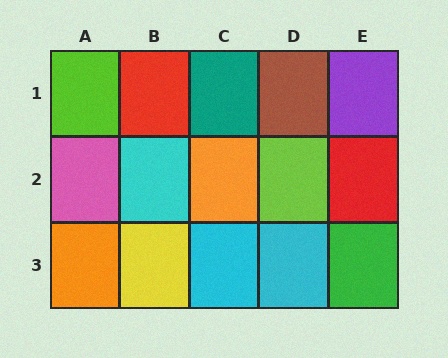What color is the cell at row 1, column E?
Purple.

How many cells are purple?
1 cell is purple.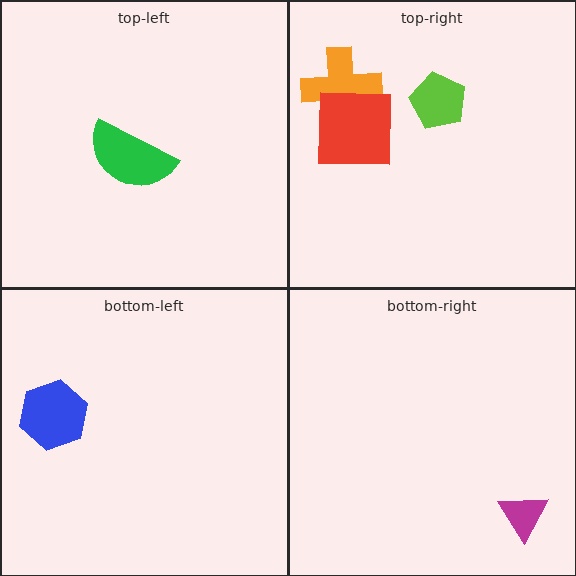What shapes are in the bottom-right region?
The magenta triangle.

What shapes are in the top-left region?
The green semicircle.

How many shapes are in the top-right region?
3.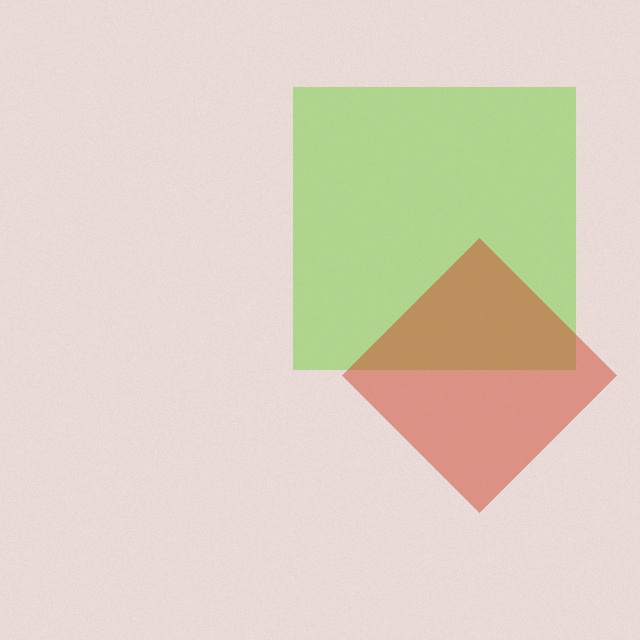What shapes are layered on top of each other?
The layered shapes are: a lime square, a red diamond.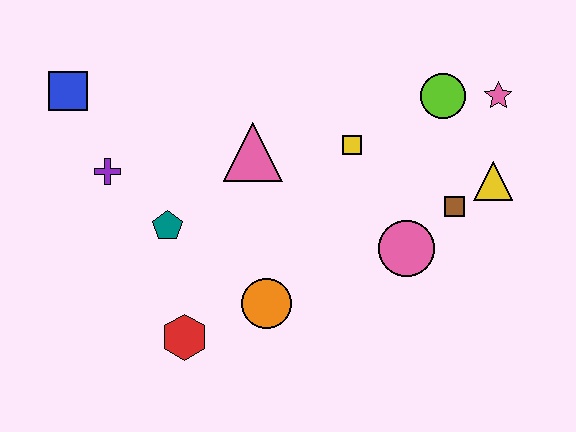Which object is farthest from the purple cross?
The pink star is farthest from the purple cross.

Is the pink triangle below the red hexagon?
No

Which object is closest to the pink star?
The lime circle is closest to the pink star.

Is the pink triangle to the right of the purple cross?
Yes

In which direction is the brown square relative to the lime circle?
The brown square is below the lime circle.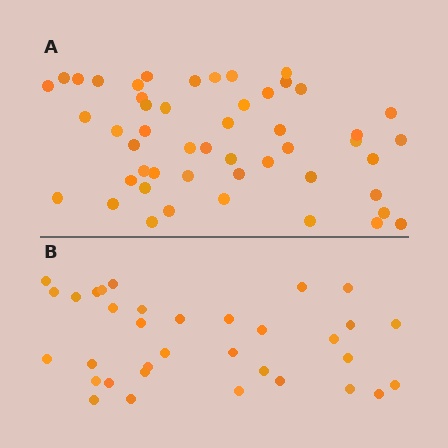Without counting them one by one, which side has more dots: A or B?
Region A (the top region) has more dots.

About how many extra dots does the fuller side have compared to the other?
Region A has approximately 15 more dots than region B.